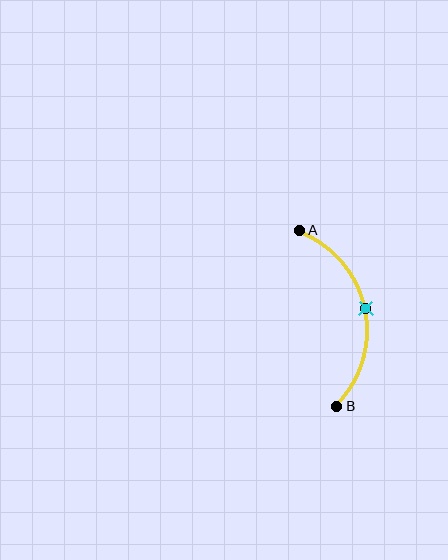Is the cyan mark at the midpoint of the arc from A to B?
Yes. The cyan mark lies on the arc at equal arc-length from both A and B — it is the arc midpoint.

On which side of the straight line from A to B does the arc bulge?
The arc bulges to the right of the straight line connecting A and B.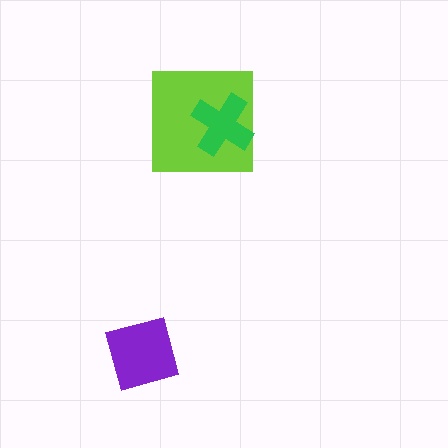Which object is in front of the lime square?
The green cross is in front of the lime square.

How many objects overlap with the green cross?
1 object overlaps with the green cross.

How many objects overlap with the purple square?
0 objects overlap with the purple square.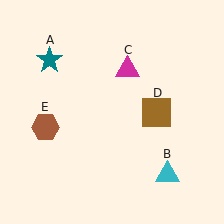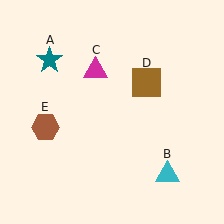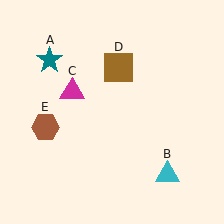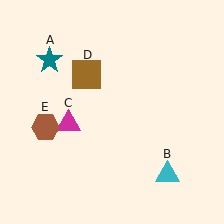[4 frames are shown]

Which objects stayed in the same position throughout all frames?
Teal star (object A) and cyan triangle (object B) and brown hexagon (object E) remained stationary.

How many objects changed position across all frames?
2 objects changed position: magenta triangle (object C), brown square (object D).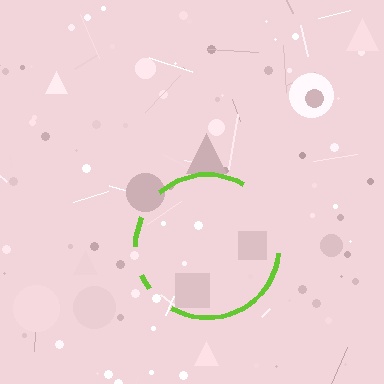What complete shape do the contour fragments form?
The contour fragments form a circle.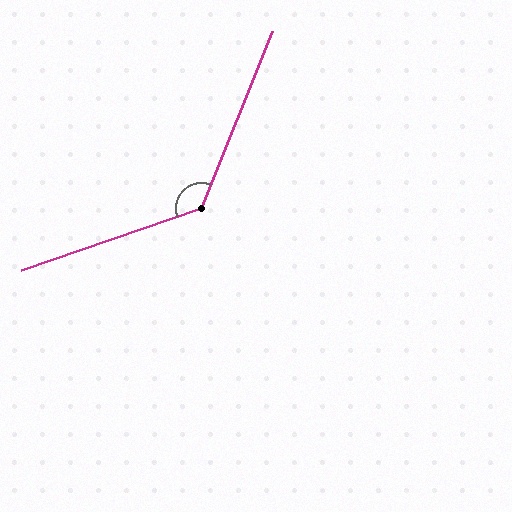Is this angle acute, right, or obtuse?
It is obtuse.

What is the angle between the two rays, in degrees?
Approximately 131 degrees.